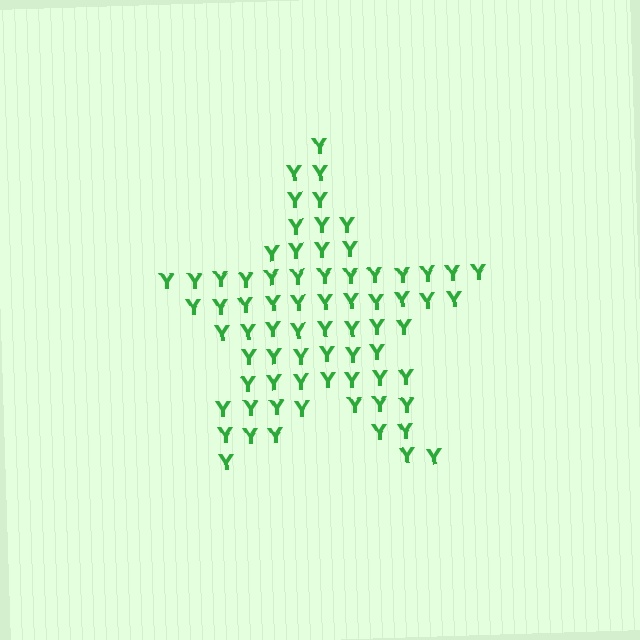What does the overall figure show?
The overall figure shows a star.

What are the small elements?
The small elements are letter Y's.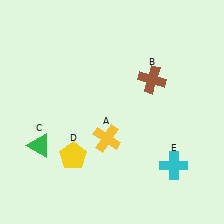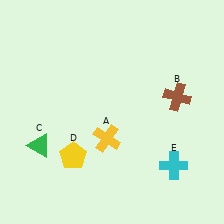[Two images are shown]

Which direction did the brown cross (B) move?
The brown cross (B) moved right.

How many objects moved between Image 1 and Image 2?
1 object moved between the two images.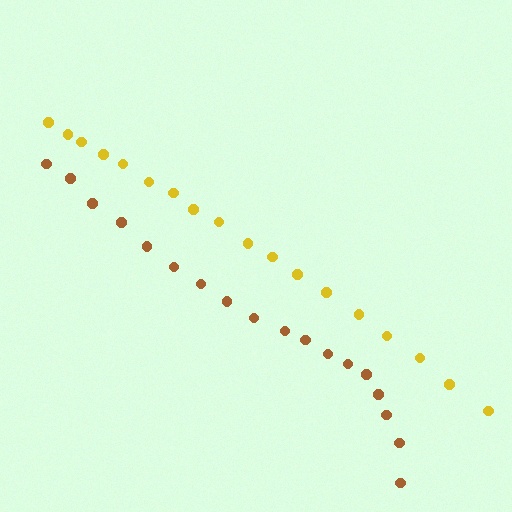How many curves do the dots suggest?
There are 2 distinct paths.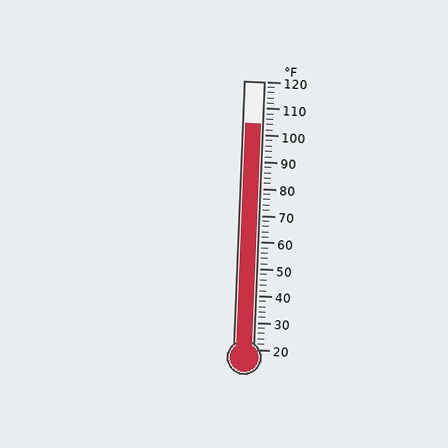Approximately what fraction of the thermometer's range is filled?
The thermometer is filled to approximately 85% of its range.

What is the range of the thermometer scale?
The thermometer scale ranges from 20°F to 120°F.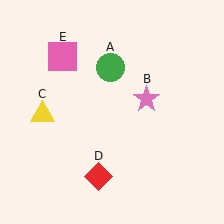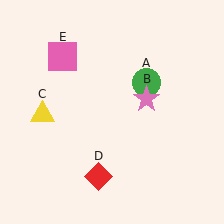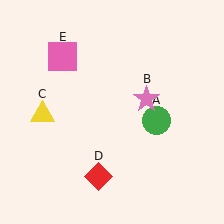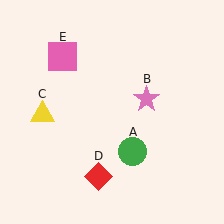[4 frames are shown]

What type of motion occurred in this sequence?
The green circle (object A) rotated clockwise around the center of the scene.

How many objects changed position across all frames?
1 object changed position: green circle (object A).